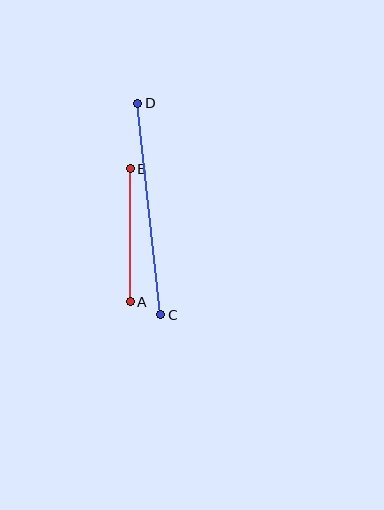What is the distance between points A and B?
The distance is approximately 133 pixels.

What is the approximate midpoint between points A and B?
The midpoint is at approximately (130, 235) pixels.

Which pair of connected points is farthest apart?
Points C and D are farthest apart.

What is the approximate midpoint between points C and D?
The midpoint is at approximately (149, 209) pixels.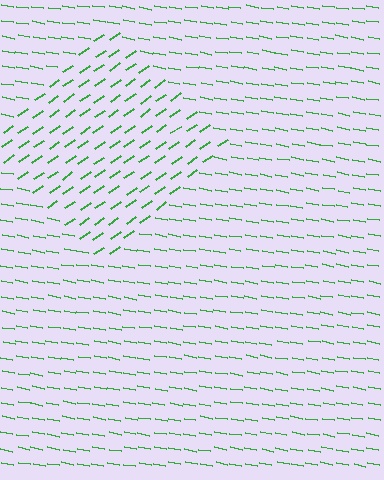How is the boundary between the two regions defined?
The boundary is defined purely by a change in line orientation (approximately 45 degrees difference). All lines are the same color and thickness.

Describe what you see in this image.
The image is filled with small green line segments. A diamond region in the image has lines oriented differently from the surrounding lines, creating a visible texture boundary.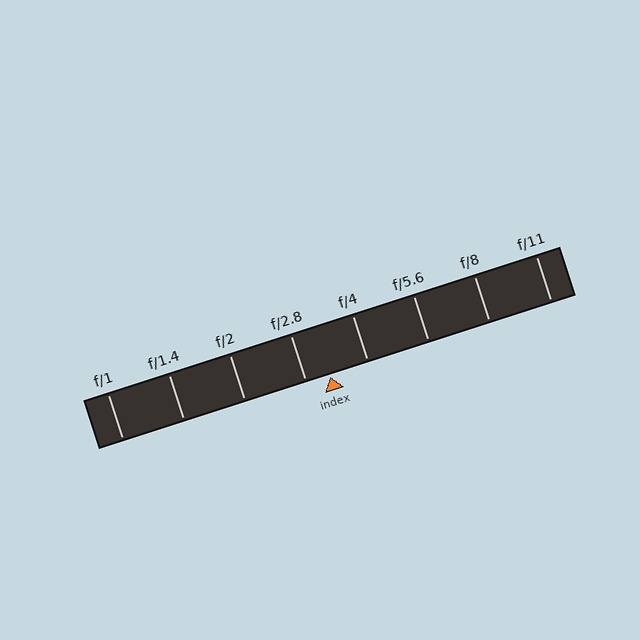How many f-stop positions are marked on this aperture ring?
There are 8 f-stop positions marked.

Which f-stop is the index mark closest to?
The index mark is closest to f/2.8.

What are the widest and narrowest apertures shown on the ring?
The widest aperture shown is f/1 and the narrowest is f/11.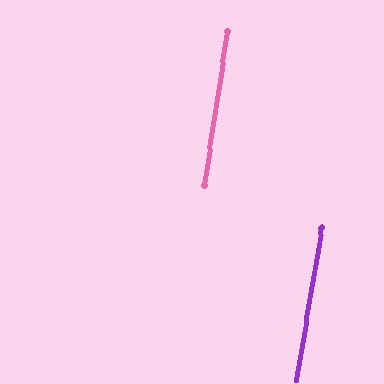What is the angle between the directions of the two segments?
Approximately 1 degree.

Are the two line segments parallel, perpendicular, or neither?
Parallel — their directions differ by only 0.8°.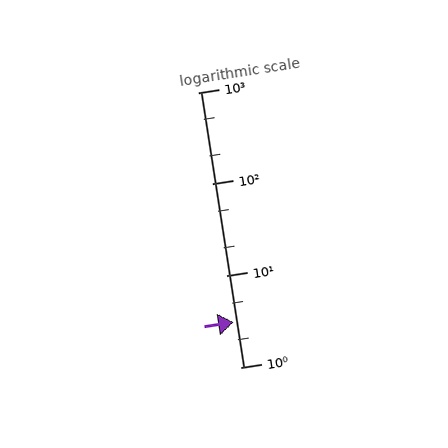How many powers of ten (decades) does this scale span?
The scale spans 3 decades, from 1 to 1000.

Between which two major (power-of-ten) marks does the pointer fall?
The pointer is between 1 and 10.